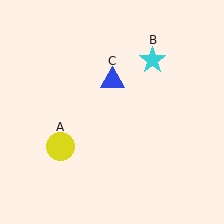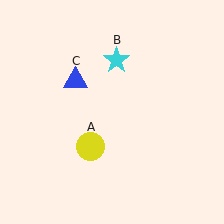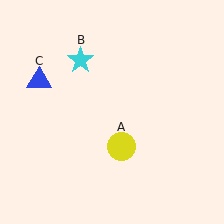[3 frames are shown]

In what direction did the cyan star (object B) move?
The cyan star (object B) moved left.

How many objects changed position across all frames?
3 objects changed position: yellow circle (object A), cyan star (object B), blue triangle (object C).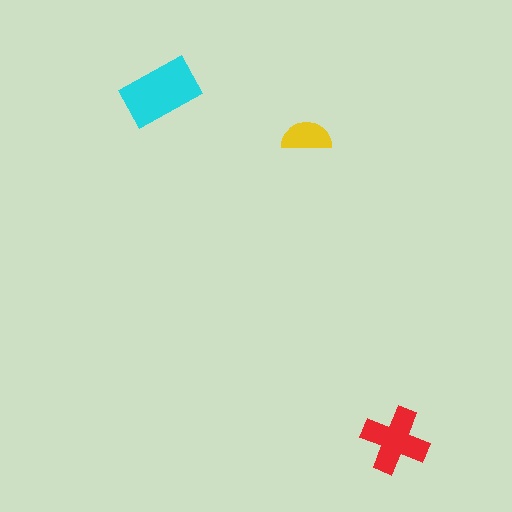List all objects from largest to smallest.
The cyan rectangle, the red cross, the yellow semicircle.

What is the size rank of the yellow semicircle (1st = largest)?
3rd.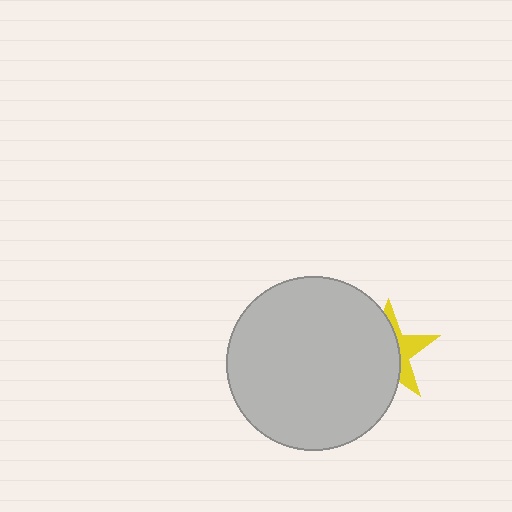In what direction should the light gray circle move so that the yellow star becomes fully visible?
The light gray circle should move left. That is the shortest direction to clear the overlap and leave the yellow star fully visible.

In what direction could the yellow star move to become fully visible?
The yellow star could move right. That would shift it out from behind the light gray circle entirely.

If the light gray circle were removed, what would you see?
You would see the complete yellow star.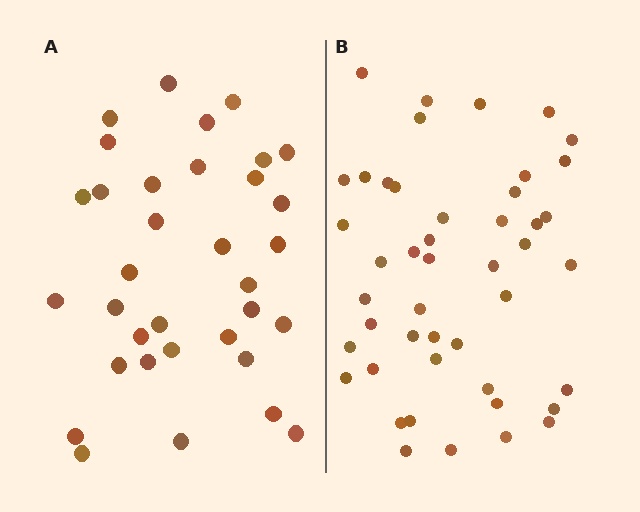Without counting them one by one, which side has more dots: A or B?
Region B (the right region) has more dots.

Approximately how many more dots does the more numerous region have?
Region B has roughly 12 or so more dots than region A.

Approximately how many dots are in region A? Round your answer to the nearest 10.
About 30 dots. (The exact count is 34, which rounds to 30.)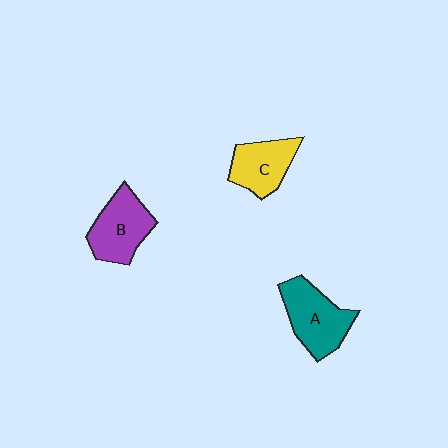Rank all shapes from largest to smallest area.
From largest to smallest: A (teal), B (purple), C (yellow).